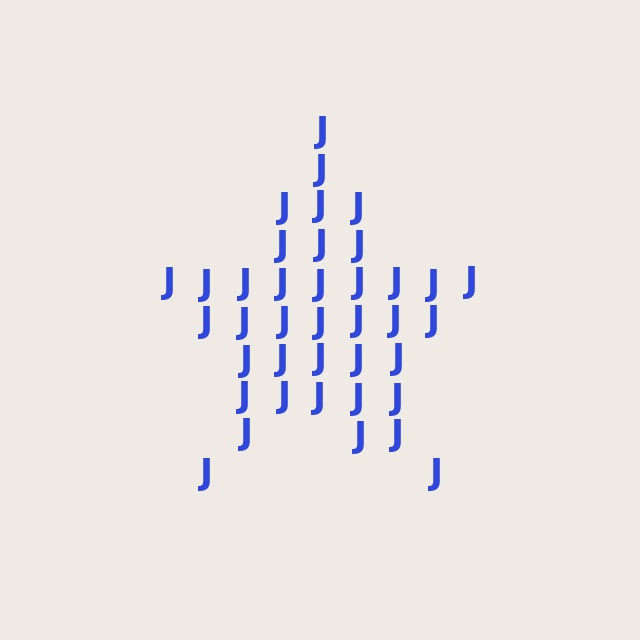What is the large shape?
The large shape is a star.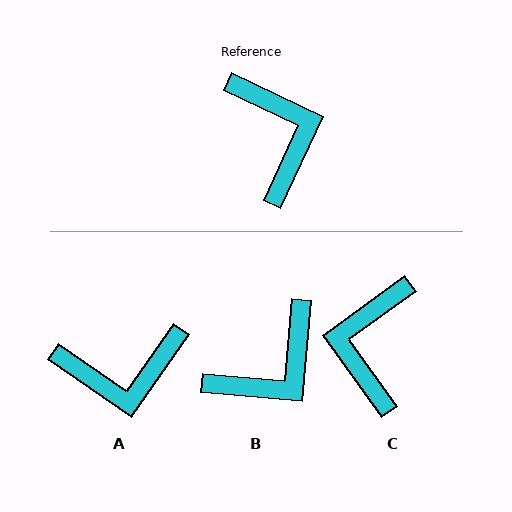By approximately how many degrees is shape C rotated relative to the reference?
Approximately 151 degrees counter-clockwise.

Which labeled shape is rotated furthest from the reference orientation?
C, about 151 degrees away.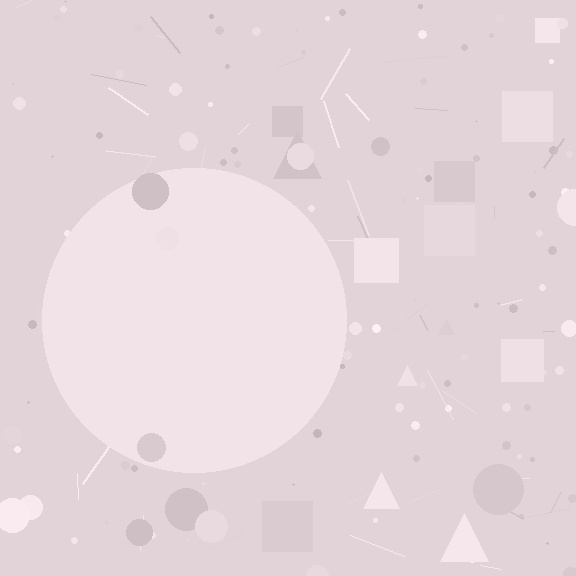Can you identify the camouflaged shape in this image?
The camouflaged shape is a circle.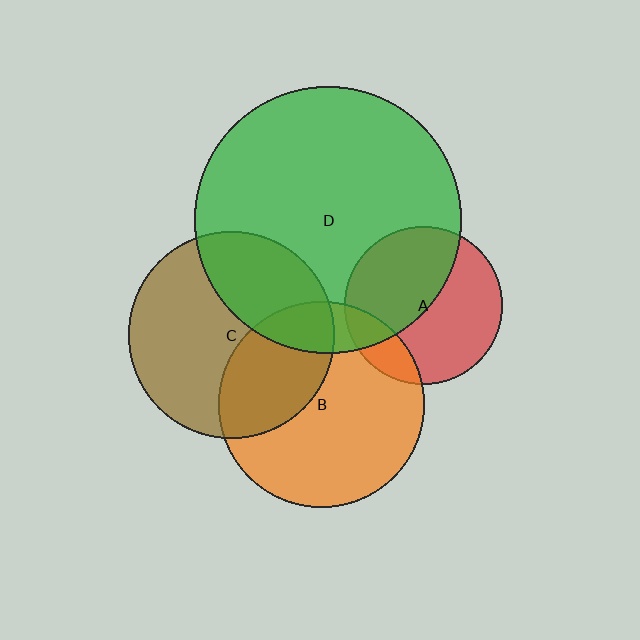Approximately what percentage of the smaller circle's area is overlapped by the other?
Approximately 15%.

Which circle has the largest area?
Circle D (green).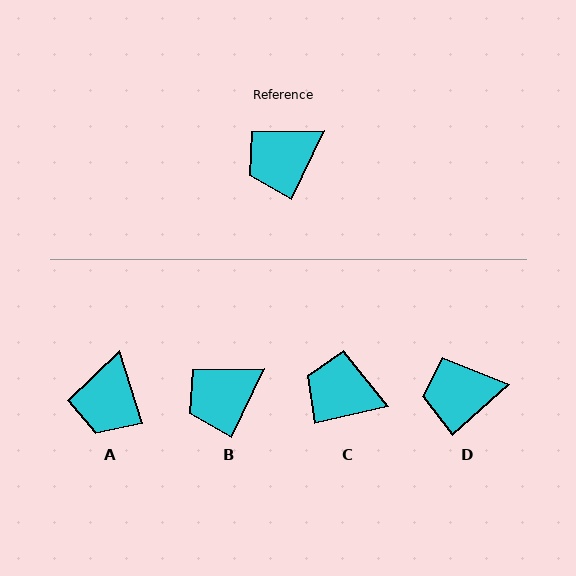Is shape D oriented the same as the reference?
No, it is off by about 23 degrees.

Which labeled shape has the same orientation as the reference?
B.